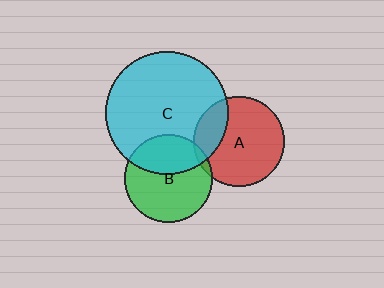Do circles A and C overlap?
Yes.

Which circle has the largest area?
Circle C (cyan).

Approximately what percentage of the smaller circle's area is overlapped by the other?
Approximately 25%.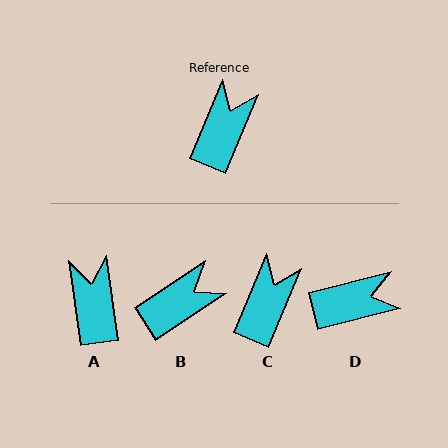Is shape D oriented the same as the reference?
No, it is off by about 53 degrees.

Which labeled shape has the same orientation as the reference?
C.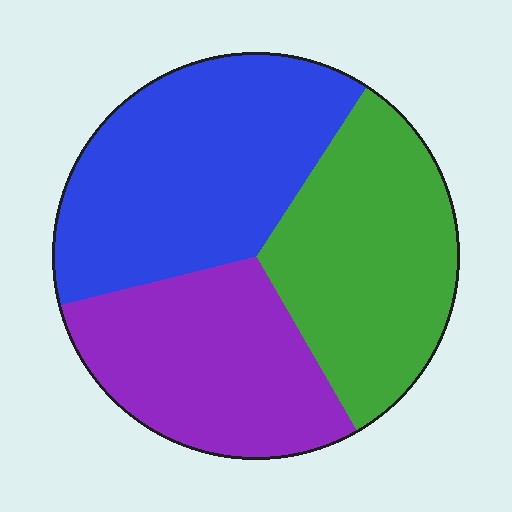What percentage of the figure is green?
Green takes up about one third (1/3) of the figure.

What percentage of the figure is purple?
Purple covers around 30% of the figure.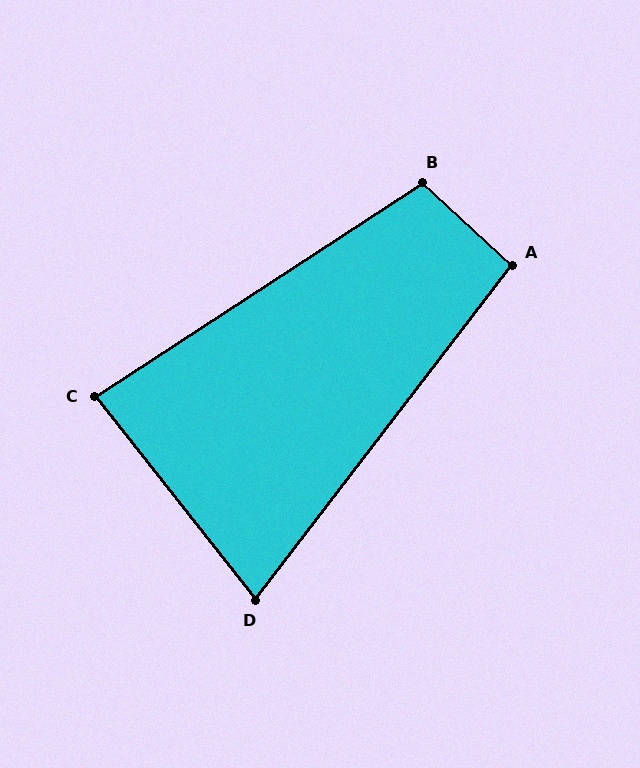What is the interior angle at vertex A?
Approximately 95 degrees (obtuse).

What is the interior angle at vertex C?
Approximately 85 degrees (acute).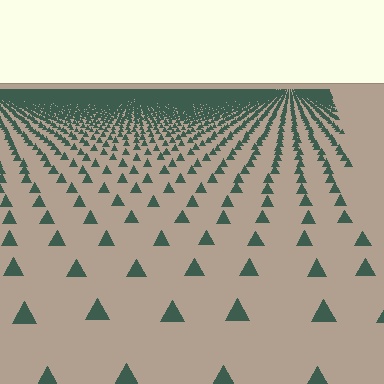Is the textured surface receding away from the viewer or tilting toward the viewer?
The surface is receding away from the viewer. Texture elements get smaller and denser toward the top.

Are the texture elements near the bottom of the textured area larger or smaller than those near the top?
Larger. Near the bottom, elements are closer to the viewer and appear at a bigger on-screen size.